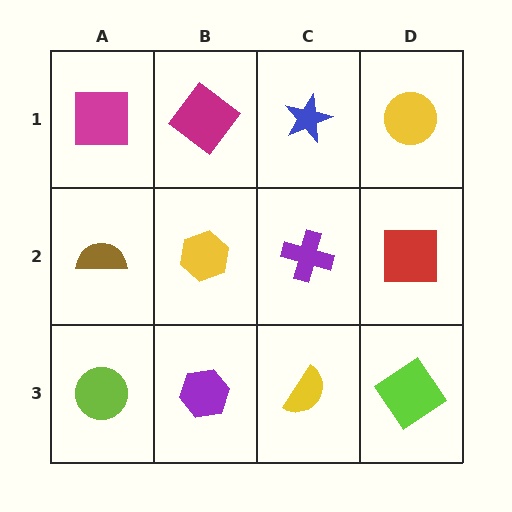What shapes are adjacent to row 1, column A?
A brown semicircle (row 2, column A), a magenta diamond (row 1, column B).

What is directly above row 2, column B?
A magenta diamond.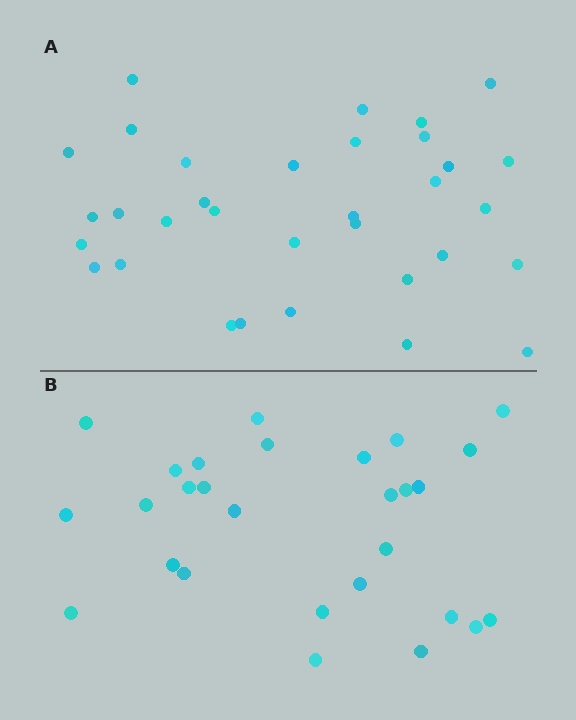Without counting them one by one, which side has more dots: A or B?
Region A (the top region) has more dots.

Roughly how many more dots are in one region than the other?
Region A has about 5 more dots than region B.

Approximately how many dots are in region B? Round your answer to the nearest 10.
About 30 dots. (The exact count is 28, which rounds to 30.)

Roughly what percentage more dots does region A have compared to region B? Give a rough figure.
About 20% more.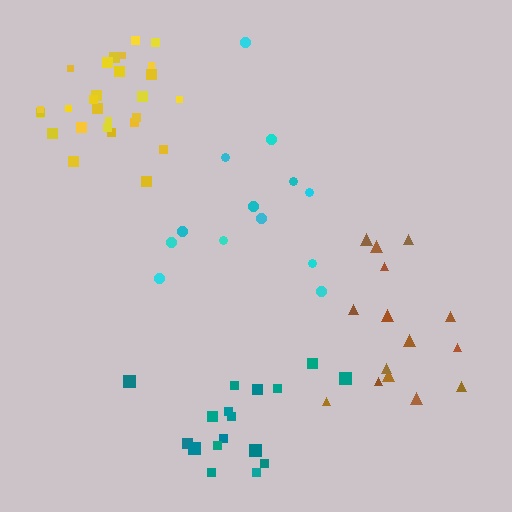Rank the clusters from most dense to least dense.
yellow, teal, brown, cyan.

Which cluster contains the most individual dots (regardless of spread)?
Yellow (28).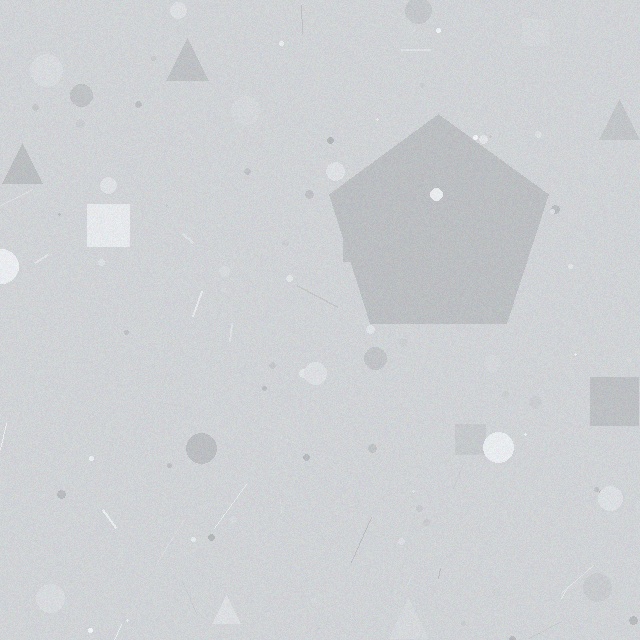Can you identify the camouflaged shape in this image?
The camouflaged shape is a pentagon.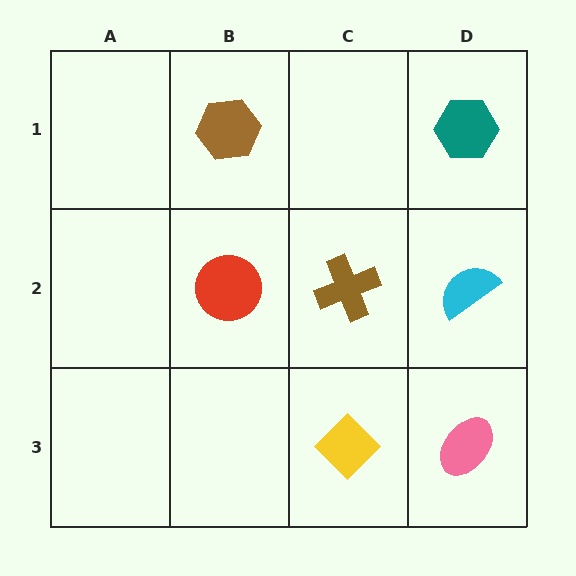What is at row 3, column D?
A pink ellipse.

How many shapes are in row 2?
3 shapes.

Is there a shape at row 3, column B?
No, that cell is empty.